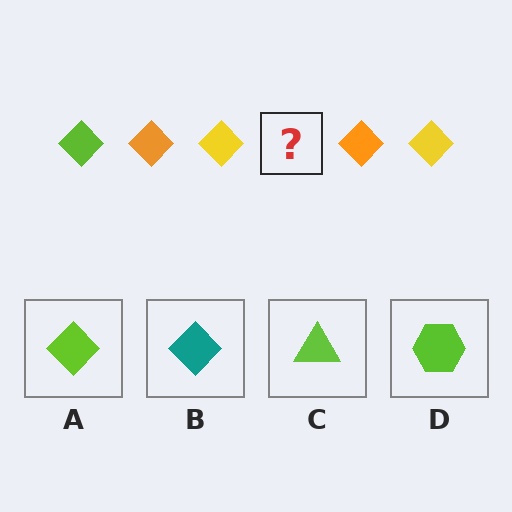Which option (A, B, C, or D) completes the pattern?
A.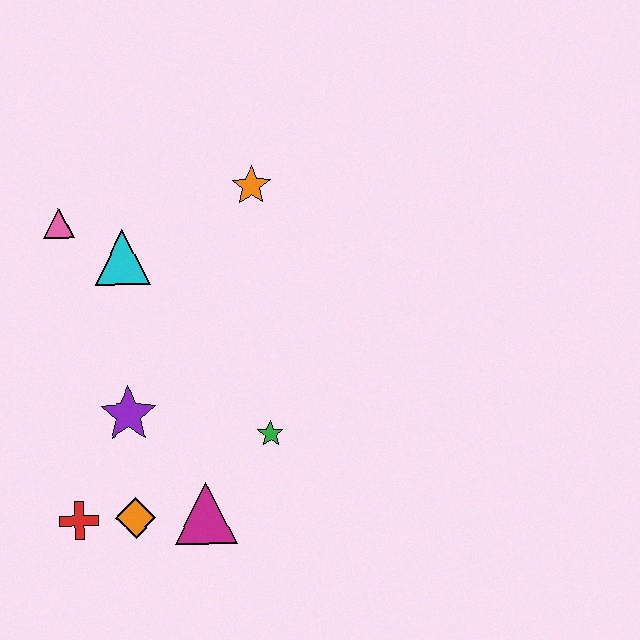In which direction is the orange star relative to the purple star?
The orange star is above the purple star.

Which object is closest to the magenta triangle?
The orange diamond is closest to the magenta triangle.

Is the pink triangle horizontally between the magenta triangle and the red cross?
No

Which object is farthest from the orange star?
The red cross is farthest from the orange star.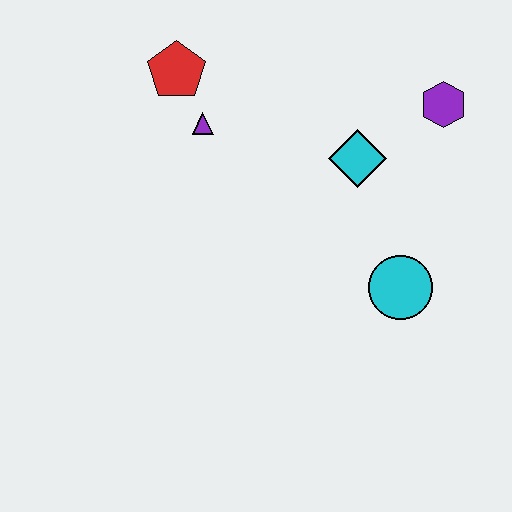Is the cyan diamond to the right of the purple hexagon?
No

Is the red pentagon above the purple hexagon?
Yes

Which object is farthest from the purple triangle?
The cyan circle is farthest from the purple triangle.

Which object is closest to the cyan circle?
The cyan diamond is closest to the cyan circle.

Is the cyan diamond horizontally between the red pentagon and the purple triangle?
No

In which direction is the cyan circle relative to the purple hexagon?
The cyan circle is below the purple hexagon.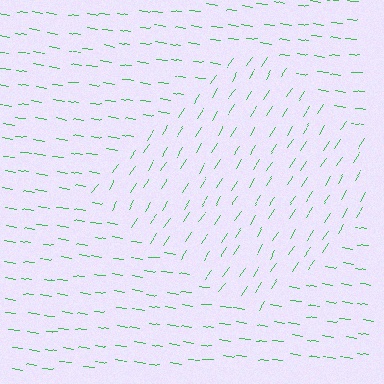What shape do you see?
I see a diamond.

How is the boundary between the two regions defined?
The boundary is defined purely by a change in line orientation (approximately 66 degrees difference). All lines are the same color and thickness.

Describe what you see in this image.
The image is filled with small green line segments. A diamond region in the image has lines oriented differently from the surrounding lines, creating a visible texture boundary.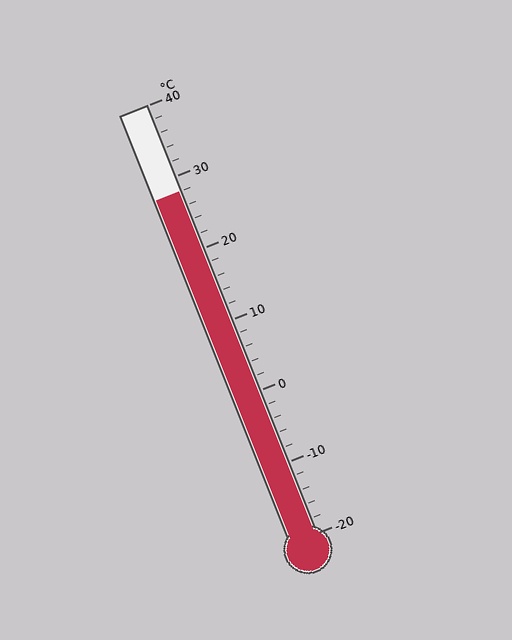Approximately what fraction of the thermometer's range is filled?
The thermometer is filled to approximately 80% of its range.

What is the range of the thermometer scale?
The thermometer scale ranges from -20°C to 40°C.